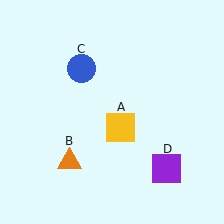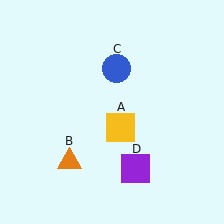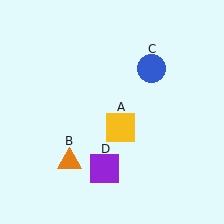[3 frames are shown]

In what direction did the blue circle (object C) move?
The blue circle (object C) moved right.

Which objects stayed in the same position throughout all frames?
Yellow square (object A) and orange triangle (object B) remained stationary.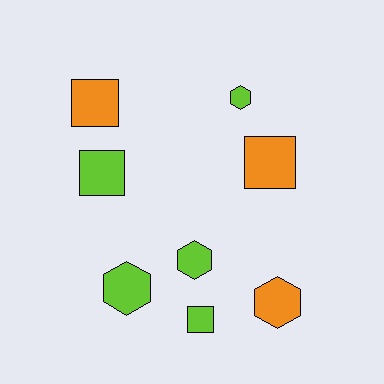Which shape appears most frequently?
Hexagon, with 4 objects.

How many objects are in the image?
There are 8 objects.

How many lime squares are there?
There are 2 lime squares.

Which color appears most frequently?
Lime, with 5 objects.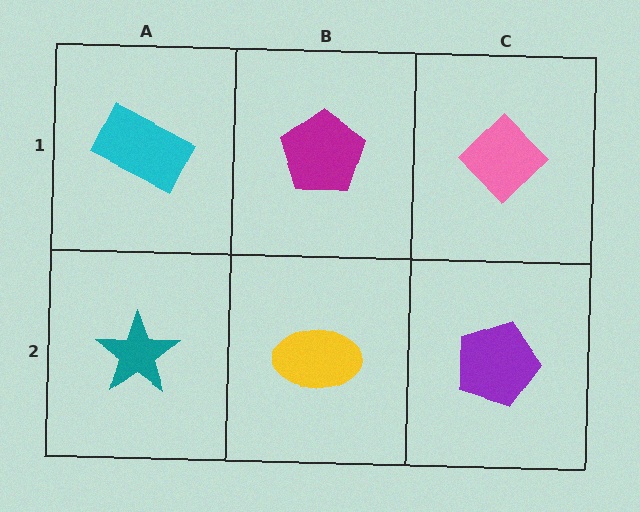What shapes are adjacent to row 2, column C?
A pink diamond (row 1, column C), a yellow ellipse (row 2, column B).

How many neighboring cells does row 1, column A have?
2.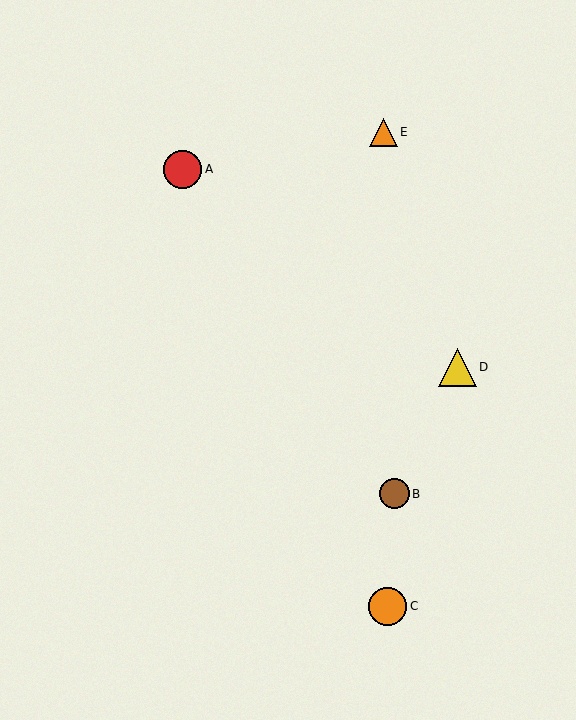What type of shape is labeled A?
Shape A is a red circle.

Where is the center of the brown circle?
The center of the brown circle is at (394, 494).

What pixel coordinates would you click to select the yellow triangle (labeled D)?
Click at (457, 367) to select the yellow triangle D.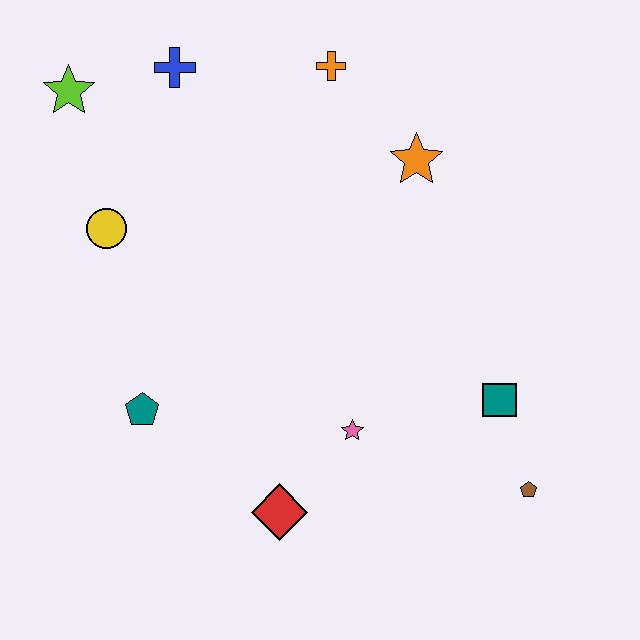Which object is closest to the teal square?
The brown pentagon is closest to the teal square.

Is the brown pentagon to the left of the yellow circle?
No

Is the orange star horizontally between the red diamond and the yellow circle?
No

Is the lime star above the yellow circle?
Yes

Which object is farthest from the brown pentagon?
The lime star is farthest from the brown pentagon.